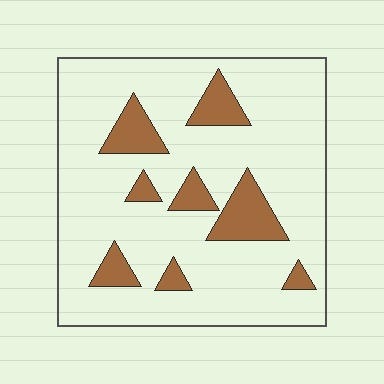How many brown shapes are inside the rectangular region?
8.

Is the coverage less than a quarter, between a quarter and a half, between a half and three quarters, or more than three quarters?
Less than a quarter.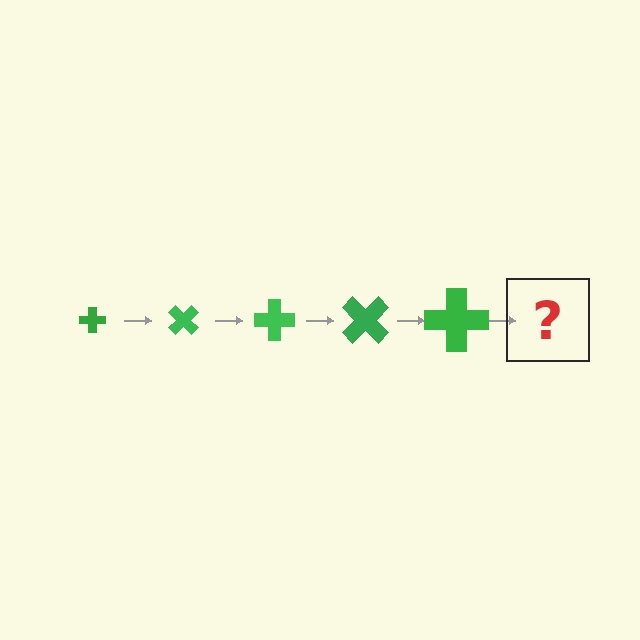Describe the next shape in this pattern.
It should be a cross, larger than the previous one and rotated 225 degrees from the start.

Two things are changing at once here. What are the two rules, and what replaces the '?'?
The two rules are that the cross grows larger each step and it rotates 45 degrees each step. The '?' should be a cross, larger than the previous one and rotated 225 degrees from the start.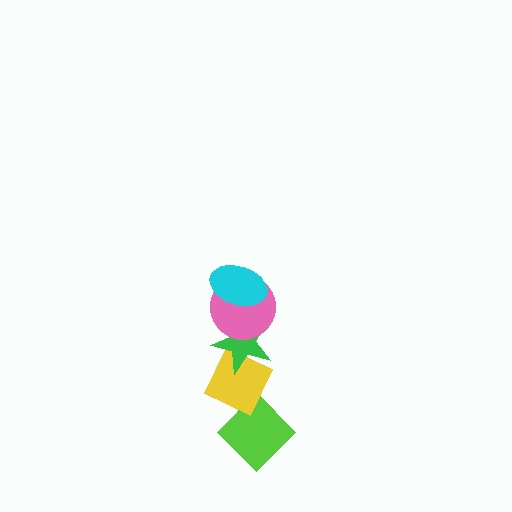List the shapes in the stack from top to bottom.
From top to bottom: the cyan ellipse, the pink circle, the green star, the yellow diamond, the lime diamond.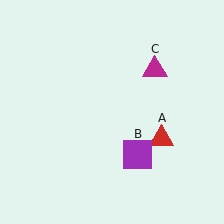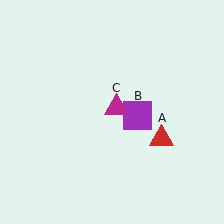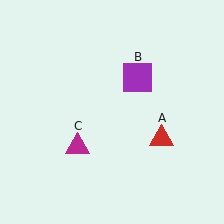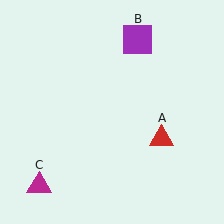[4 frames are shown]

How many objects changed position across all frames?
2 objects changed position: purple square (object B), magenta triangle (object C).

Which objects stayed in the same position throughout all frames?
Red triangle (object A) remained stationary.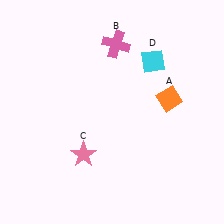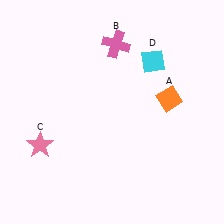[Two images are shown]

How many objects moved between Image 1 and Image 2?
1 object moved between the two images.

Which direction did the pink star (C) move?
The pink star (C) moved left.